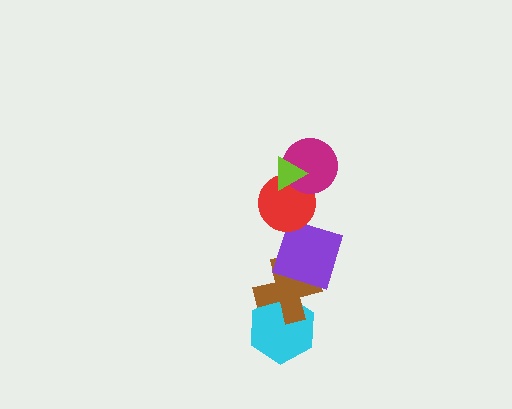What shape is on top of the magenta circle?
The lime triangle is on top of the magenta circle.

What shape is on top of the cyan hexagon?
The brown cross is on top of the cyan hexagon.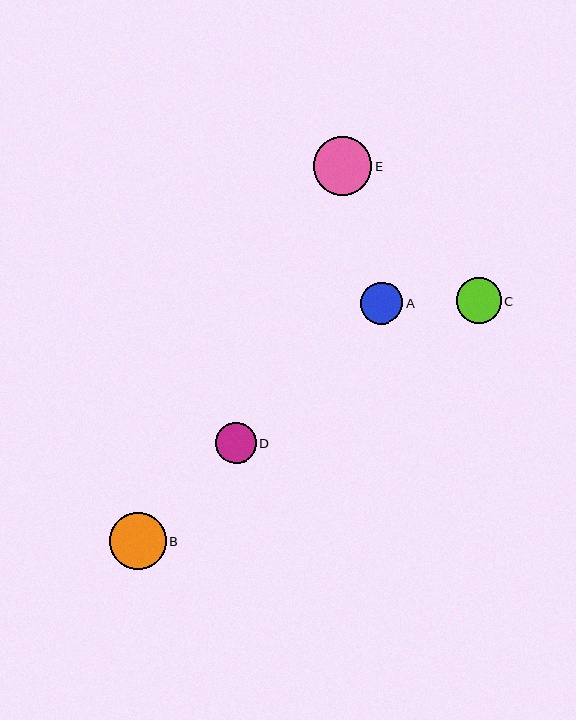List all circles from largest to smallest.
From largest to smallest: E, B, C, A, D.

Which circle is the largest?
Circle E is the largest with a size of approximately 58 pixels.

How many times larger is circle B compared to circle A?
Circle B is approximately 1.4 times the size of circle A.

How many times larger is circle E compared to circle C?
Circle E is approximately 1.3 times the size of circle C.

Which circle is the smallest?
Circle D is the smallest with a size of approximately 41 pixels.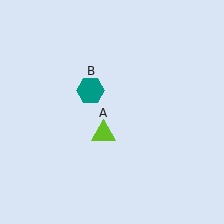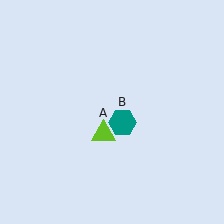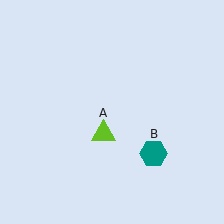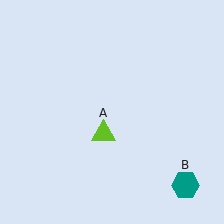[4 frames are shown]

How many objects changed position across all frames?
1 object changed position: teal hexagon (object B).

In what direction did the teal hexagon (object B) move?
The teal hexagon (object B) moved down and to the right.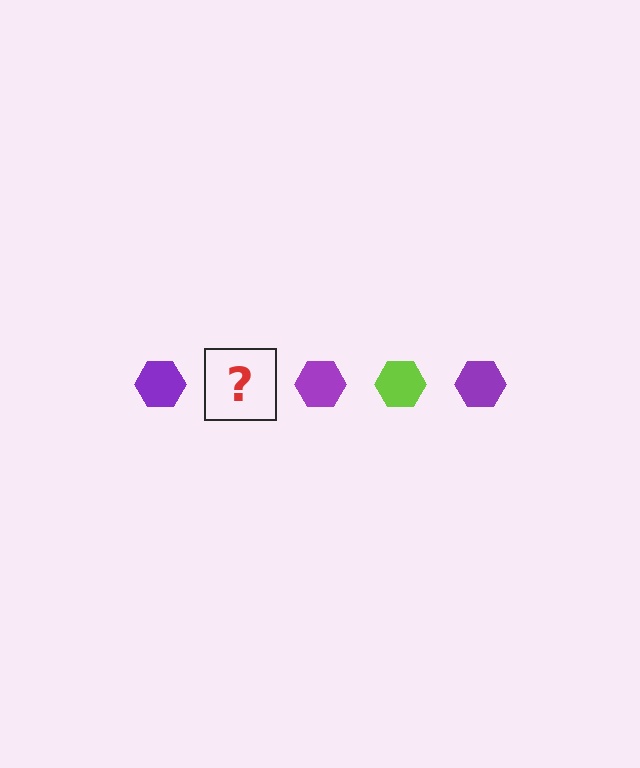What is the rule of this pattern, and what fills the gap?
The rule is that the pattern cycles through purple, lime hexagons. The gap should be filled with a lime hexagon.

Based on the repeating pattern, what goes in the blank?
The blank should be a lime hexagon.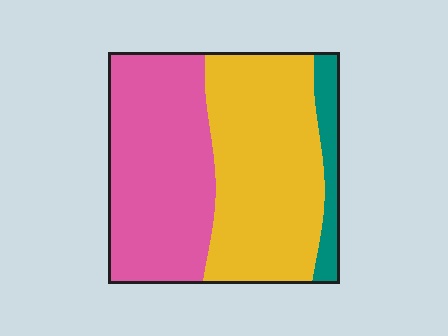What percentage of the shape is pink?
Pink covers roughly 45% of the shape.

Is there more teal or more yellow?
Yellow.